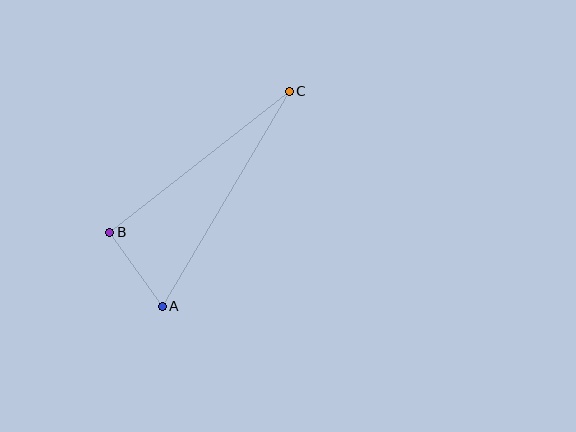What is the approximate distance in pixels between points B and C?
The distance between B and C is approximately 228 pixels.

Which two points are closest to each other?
Points A and B are closest to each other.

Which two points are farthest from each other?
Points A and C are farthest from each other.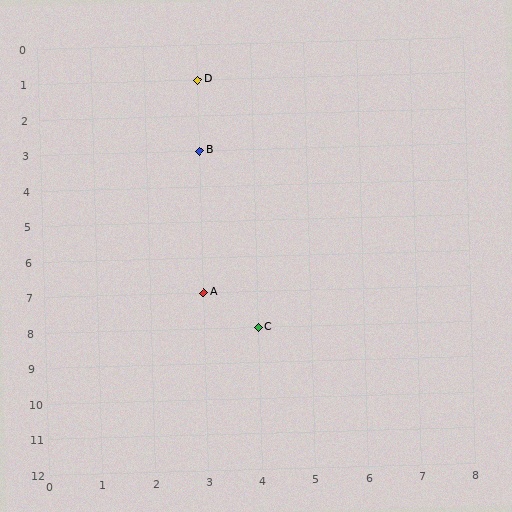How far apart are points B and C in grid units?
Points B and C are 1 column and 5 rows apart (about 5.1 grid units diagonally).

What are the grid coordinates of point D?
Point D is at grid coordinates (3, 1).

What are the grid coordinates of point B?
Point B is at grid coordinates (3, 3).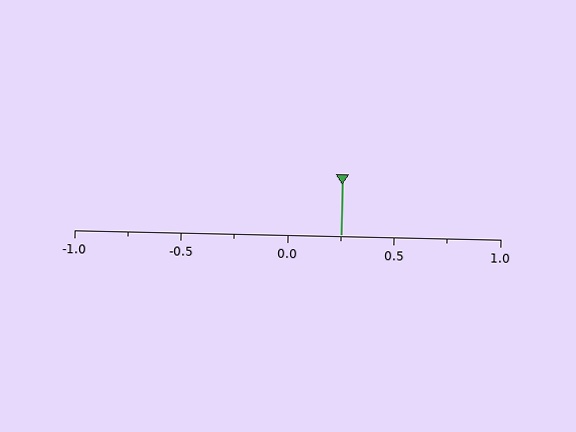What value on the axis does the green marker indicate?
The marker indicates approximately 0.25.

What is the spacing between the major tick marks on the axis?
The major ticks are spaced 0.5 apart.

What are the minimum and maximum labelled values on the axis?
The axis runs from -1.0 to 1.0.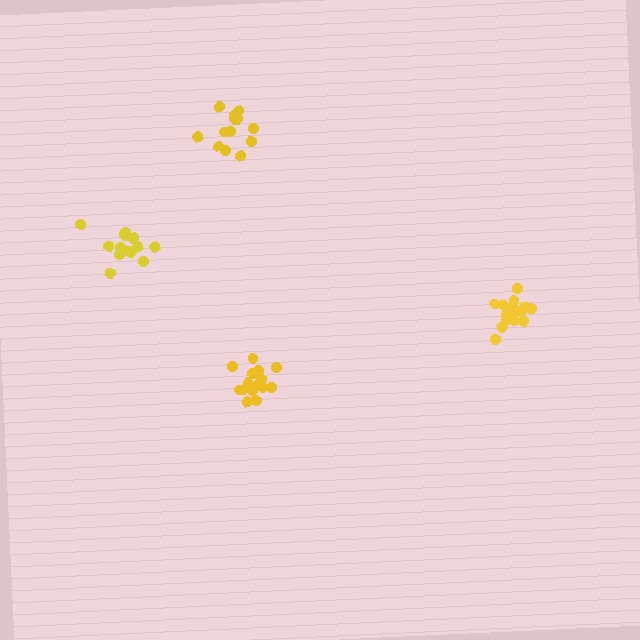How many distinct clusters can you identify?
There are 4 distinct clusters.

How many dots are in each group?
Group 1: 14 dots, Group 2: 19 dots, Group 3: 14 dots, Group 4: 19 dots (66 total).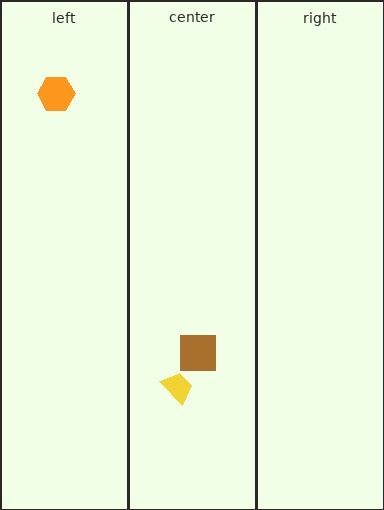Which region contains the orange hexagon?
The left region.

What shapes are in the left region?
The orange hexagon.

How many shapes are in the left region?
1.